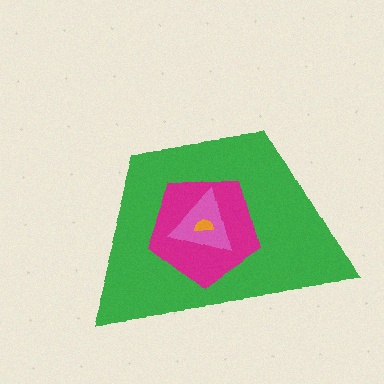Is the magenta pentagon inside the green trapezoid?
Yes.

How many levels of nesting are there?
4.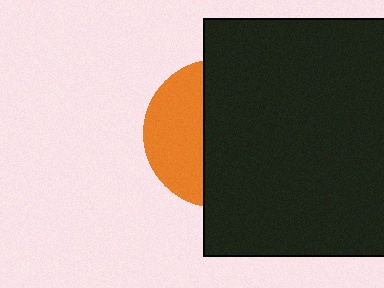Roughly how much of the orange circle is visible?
A small part of it is visible (roughly 38%).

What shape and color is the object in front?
The object in front is a black rectangle.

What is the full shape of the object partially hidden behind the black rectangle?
The partially hidden object is an orange circle.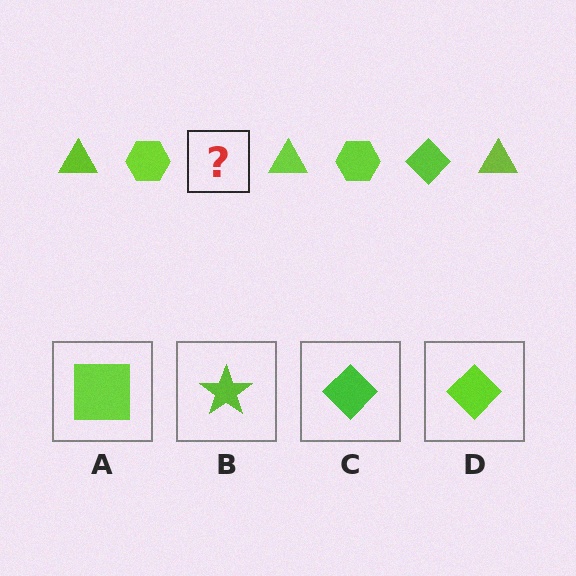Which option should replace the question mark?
Option D.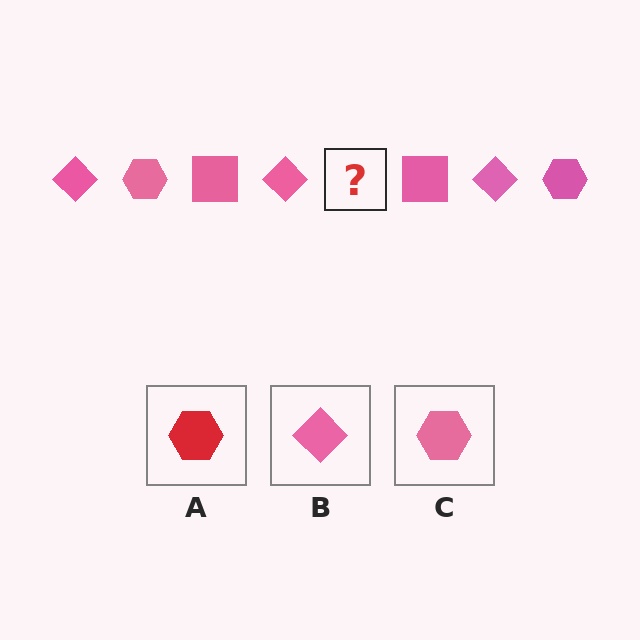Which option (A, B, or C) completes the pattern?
C.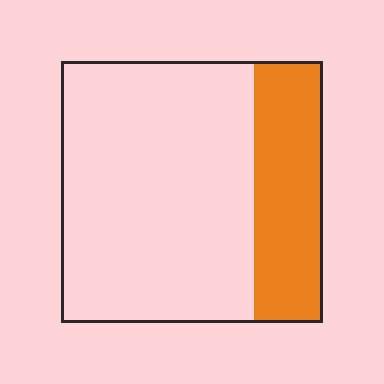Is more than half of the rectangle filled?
No.